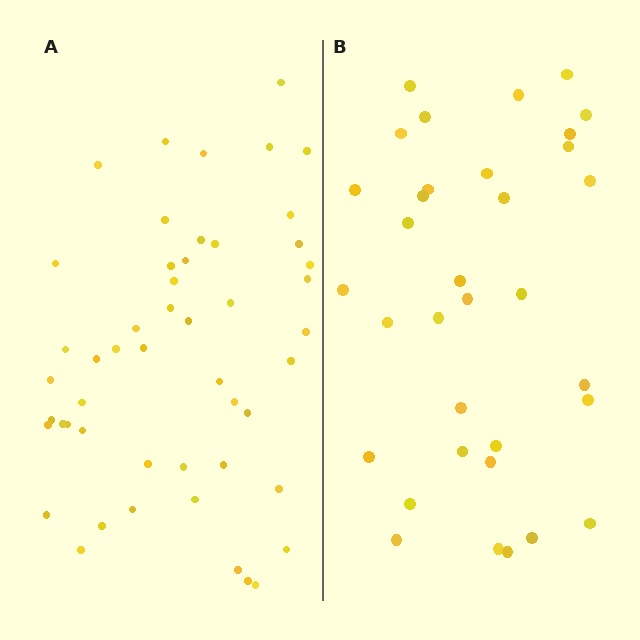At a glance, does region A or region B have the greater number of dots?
Region A (the left region) has more dots.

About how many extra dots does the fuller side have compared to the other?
Region A has approximately 15 more dots than region B.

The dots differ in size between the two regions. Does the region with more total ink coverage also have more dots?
No. Region B has more total ink coverage because its dots are larger, but region A actually contains more individual dots. Total area can be misleading — the number of items is what matters here.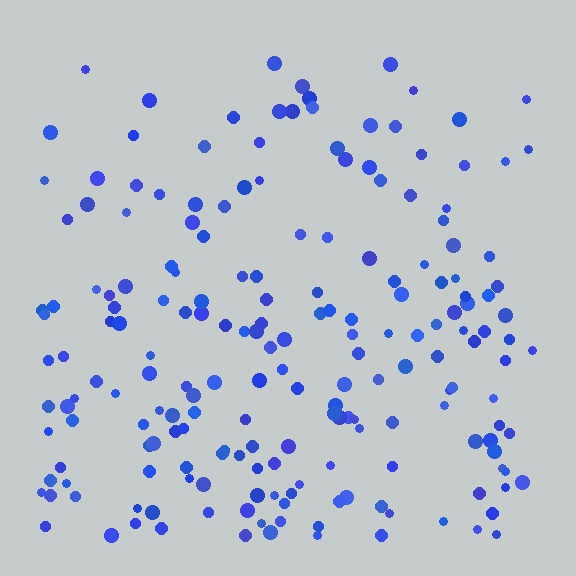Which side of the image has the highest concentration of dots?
The bottom.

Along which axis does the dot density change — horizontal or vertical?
Vertical.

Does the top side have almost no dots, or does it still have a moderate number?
Still a moderate number, just noticeably fewer than the bottom.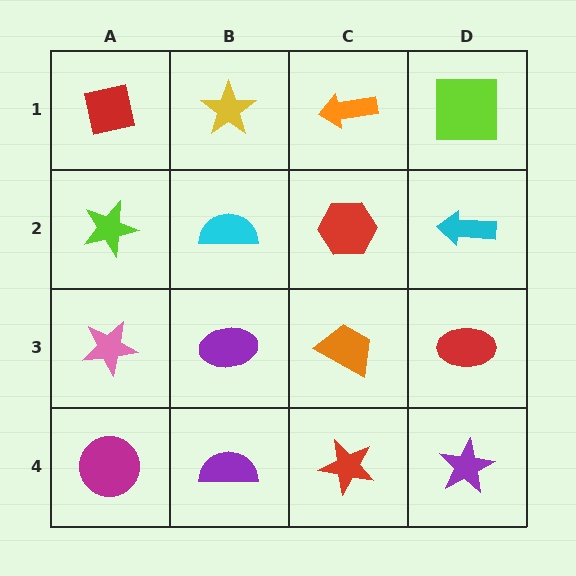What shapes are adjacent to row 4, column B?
A purple ellipse (row 3, column B), a magenta circle (row 4, column A), a red star (row 4, column C).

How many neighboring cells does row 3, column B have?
4.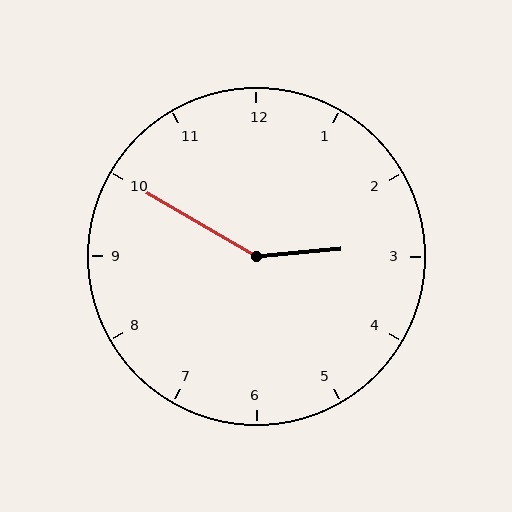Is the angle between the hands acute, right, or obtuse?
It is obtuse.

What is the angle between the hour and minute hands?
Approximately 145 degrees.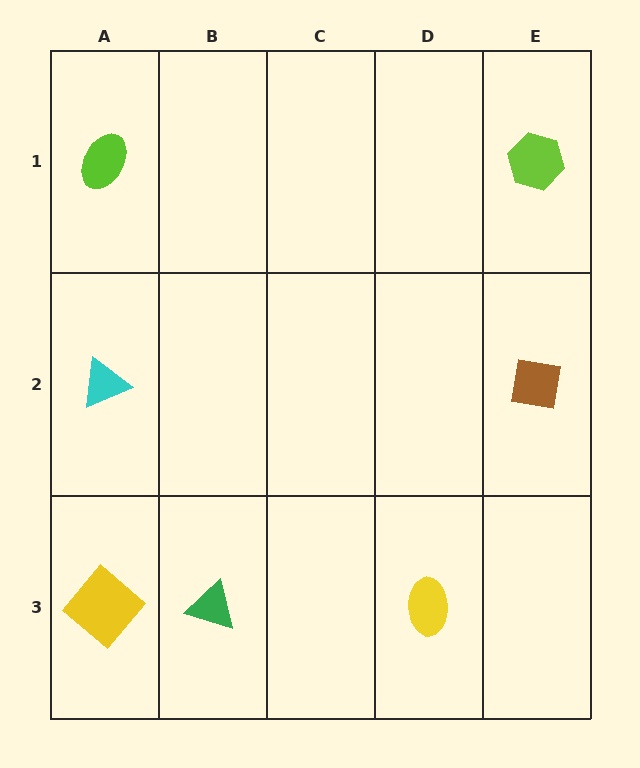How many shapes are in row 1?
2 shapes.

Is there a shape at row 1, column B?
No, that cell is empty.